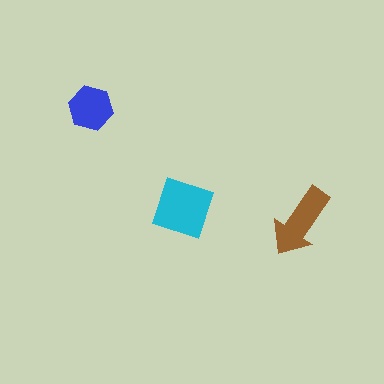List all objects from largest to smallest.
The cyan diamond, the brown arrow, the blue hexagon.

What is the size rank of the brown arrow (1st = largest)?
2nd.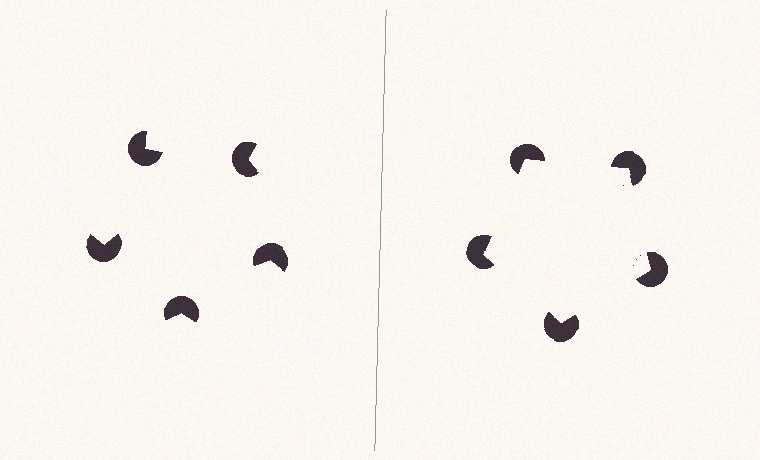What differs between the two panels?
The pac-man discs are positioned identically on both sides; only the wedge orientations differ. On the right they align to a pentagon; on the left they are misaligned.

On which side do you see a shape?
An illusory pentagon appears on the right side. On the left side the wedge cuts are rotated, so no coherent shape forms.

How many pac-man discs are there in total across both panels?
10 — 5 on each side.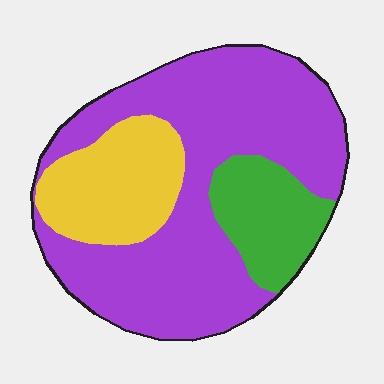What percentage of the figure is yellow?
Yellow takes up less than a quarter of the figure.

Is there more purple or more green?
Purple.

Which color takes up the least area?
Green, at roughly 15%.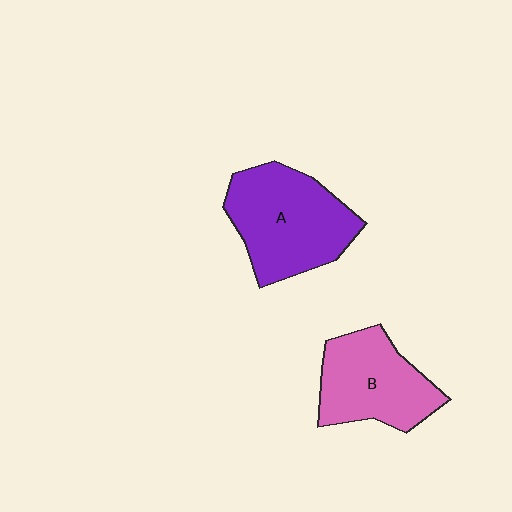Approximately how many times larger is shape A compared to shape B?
Approximately 1.2 times.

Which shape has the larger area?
Shape A (purple).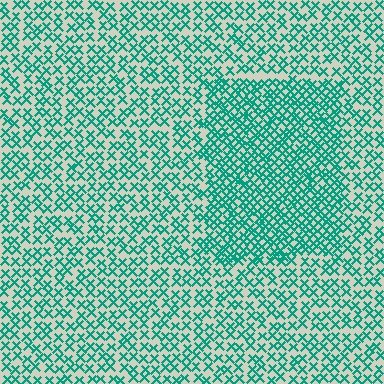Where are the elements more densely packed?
The elements are more densely packed inside the rectangle boundary.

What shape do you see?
I see a rectangle.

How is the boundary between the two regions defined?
The boundary is defined by a change in element density (approximately 1.8x ratio). All elements are the same color, size, and shape.